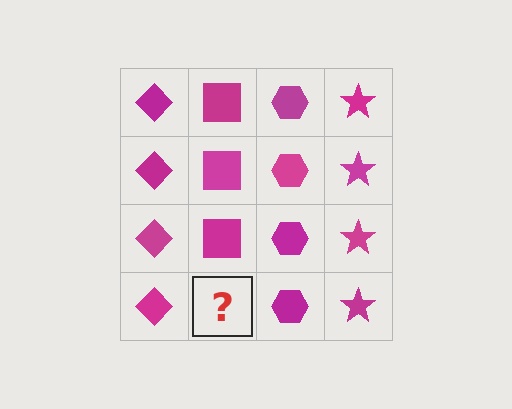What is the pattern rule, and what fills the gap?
The rule is that each column has a consistent shape. The gap should be filled with a magenta square.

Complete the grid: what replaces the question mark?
The question mark should be replaced with a magenta square.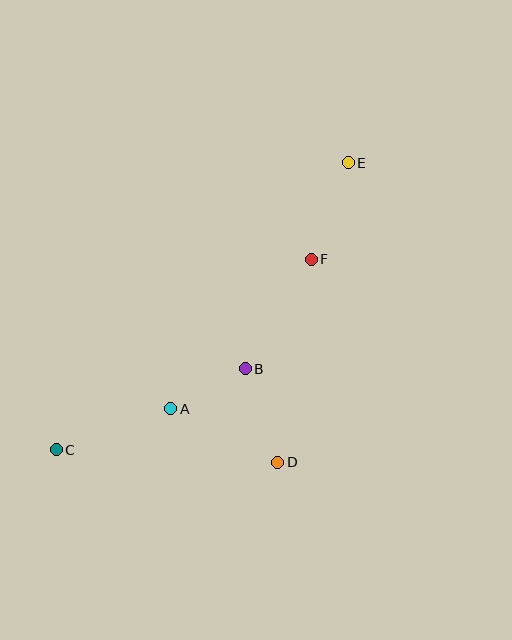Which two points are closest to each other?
Points A and B are closest to each other.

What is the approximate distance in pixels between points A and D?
The distance between A and D is approximately 120 pixels.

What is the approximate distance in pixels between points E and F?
The distance between E and F is approximately 104 pixels.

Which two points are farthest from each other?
Points C and E are farthest from each other.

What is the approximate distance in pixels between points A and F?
The distance between A and F is approximately 205 pixels.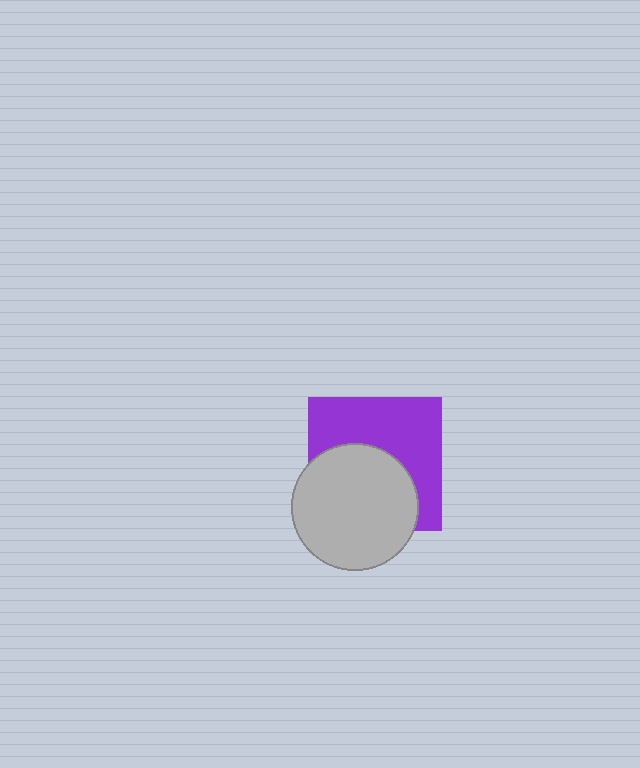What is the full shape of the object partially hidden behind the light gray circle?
The partially hidden object is a purple square.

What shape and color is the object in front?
The object in front is a light gray circle.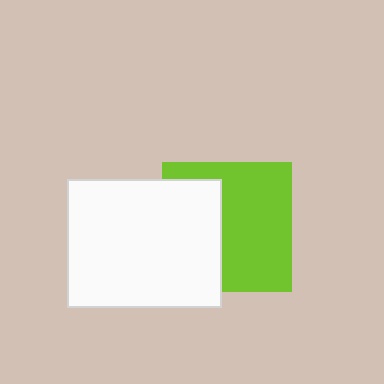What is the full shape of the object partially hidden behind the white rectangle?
The partially hidden object is a lime square.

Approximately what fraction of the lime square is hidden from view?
Roughly 40% of the lime square is hidden behind the white rectangle.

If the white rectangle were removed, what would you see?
You would see the complete lime square.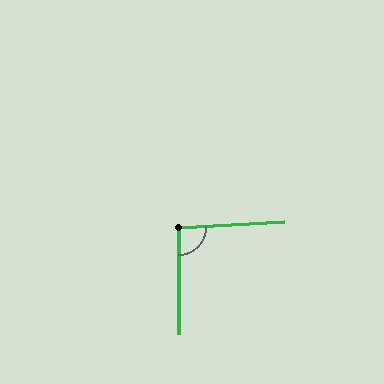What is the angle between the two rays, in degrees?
Approximately 94 degrees.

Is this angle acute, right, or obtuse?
It is approximately a right angle.